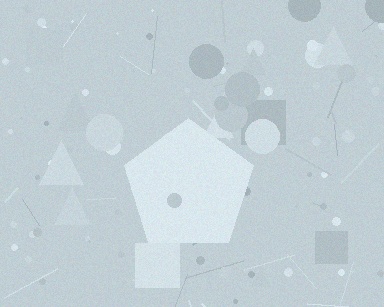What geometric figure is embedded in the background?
A pentagon is embedded in the background.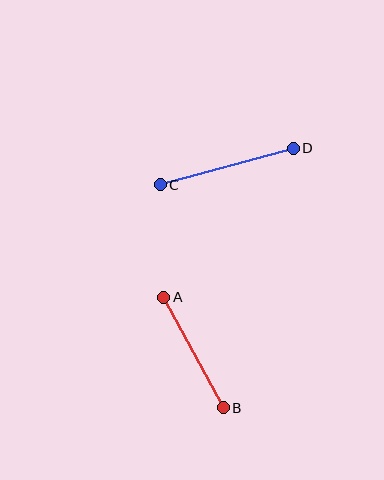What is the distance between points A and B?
The distance is approximately 125 pixels.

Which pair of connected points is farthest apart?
Points C and D are farthest apart.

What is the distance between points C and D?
The distance is approximately 138 pixels.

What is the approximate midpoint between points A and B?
The midpoint is at approximately (194, 353) pixels.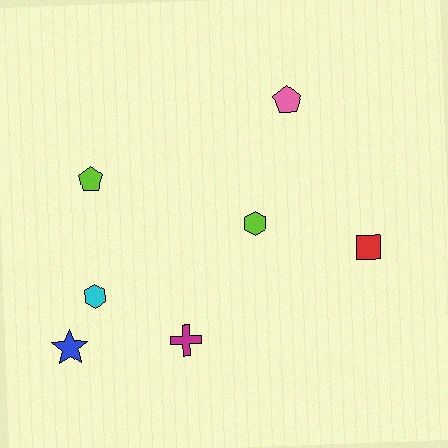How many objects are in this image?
There are 7 objects.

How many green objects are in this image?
There are no green objects.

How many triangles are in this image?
There are no triangles.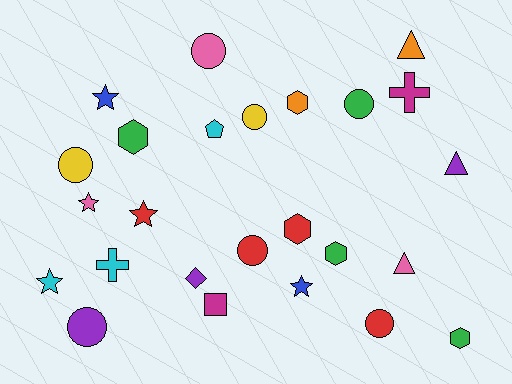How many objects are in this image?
There are 25 objects.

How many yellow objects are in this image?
There are 2 yellow objects.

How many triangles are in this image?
There are 3 triangles.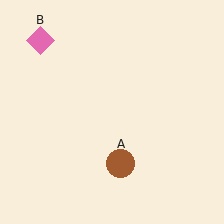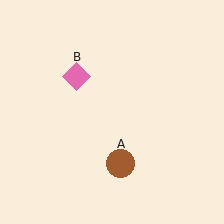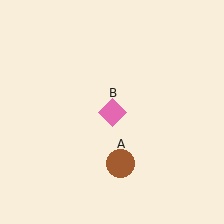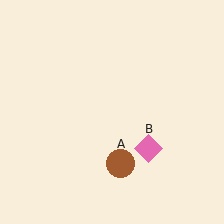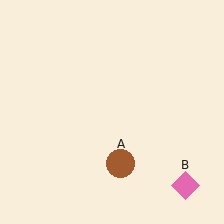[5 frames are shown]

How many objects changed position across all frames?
1 object changed position: pink diamond (object B).